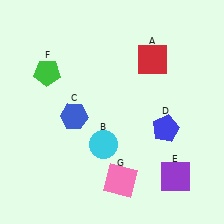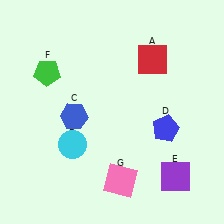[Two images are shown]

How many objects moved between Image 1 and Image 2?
1 object moved between the two images.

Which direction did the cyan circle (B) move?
The cyan circle (B) moved left.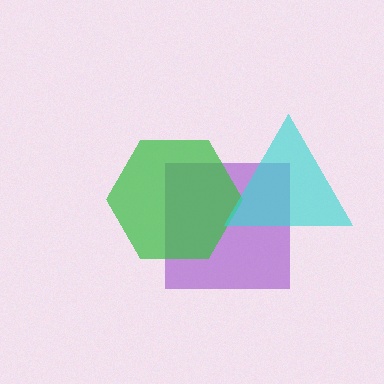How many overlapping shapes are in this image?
There are 3 overlapping shapes in the image.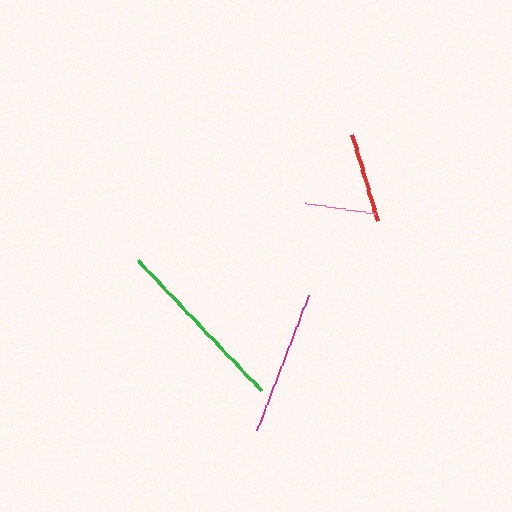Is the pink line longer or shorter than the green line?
The green line is longer than the pink line.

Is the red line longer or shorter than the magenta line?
The magenta line is longer than the red line.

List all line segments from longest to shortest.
From longest to shortest: green, magenta, red, pink.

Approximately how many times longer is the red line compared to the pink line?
The red line is approximately 1.3 times the length of the pink line.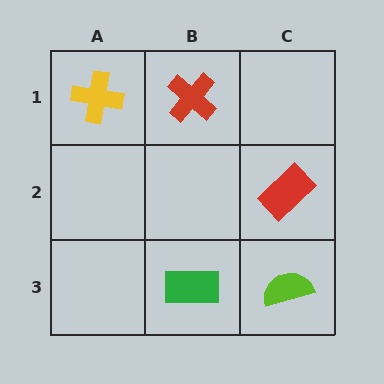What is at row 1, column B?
A red cross.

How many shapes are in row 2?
1 shape.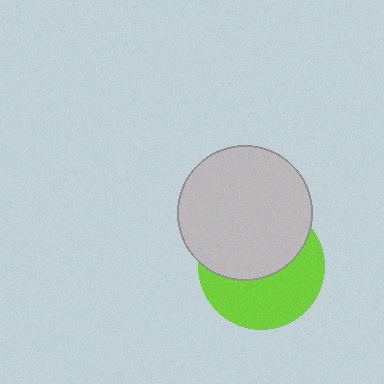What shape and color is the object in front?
The object in front is a light gray circle.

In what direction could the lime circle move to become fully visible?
The lime circle could move down. That would shift it out from behind the light gray circle entirely.